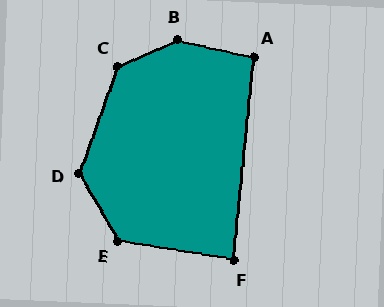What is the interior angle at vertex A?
Approximately 97 degrees (obtuse).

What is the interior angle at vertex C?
Approximately 134 degrees (obtuse).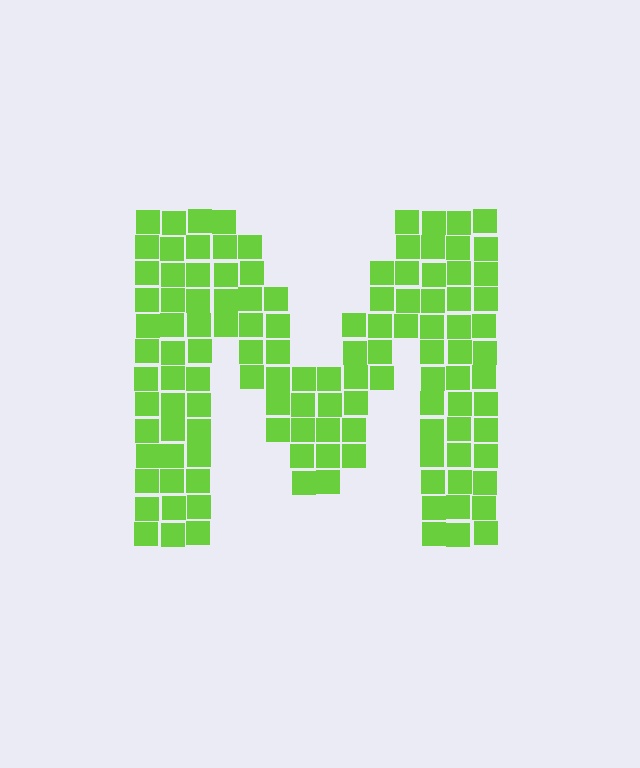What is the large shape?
The large shape is the letter M.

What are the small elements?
The small elements are squares.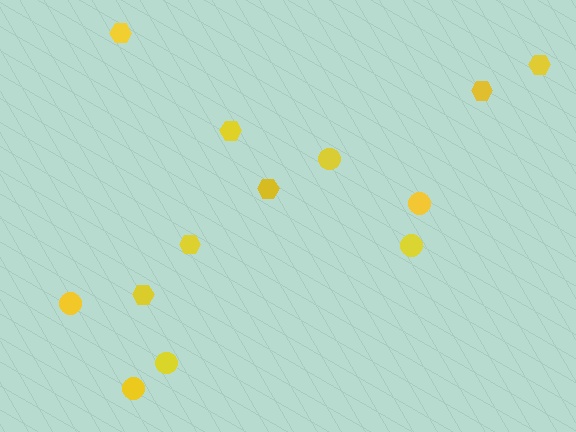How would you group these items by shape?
There are 2 groups: one group of circles (6) and one group of hexagons (7).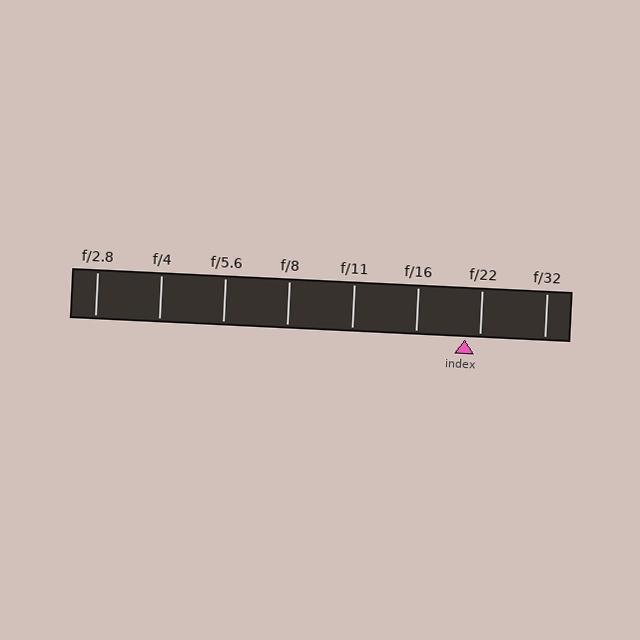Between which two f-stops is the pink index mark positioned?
The index mark is between f/16 and f/22.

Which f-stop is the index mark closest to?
The index mark is closest to f/22.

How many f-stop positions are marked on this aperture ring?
There are 8 f-stop positions marked.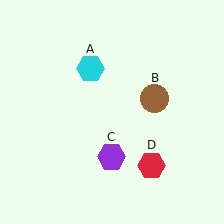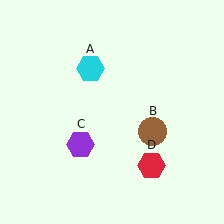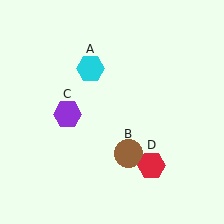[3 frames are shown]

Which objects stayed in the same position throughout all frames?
Cyan hexagon (object A) and red hexagon (object D) remained stationary.